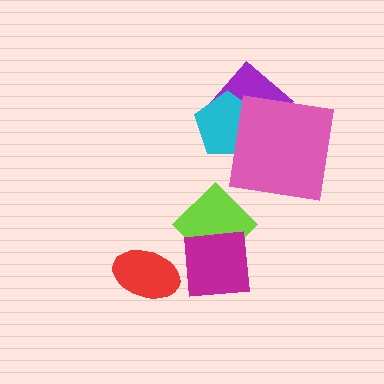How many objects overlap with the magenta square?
1 object overlaps with the magenta square.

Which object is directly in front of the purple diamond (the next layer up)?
The cyan pentagon is directly in front of the purple diamond.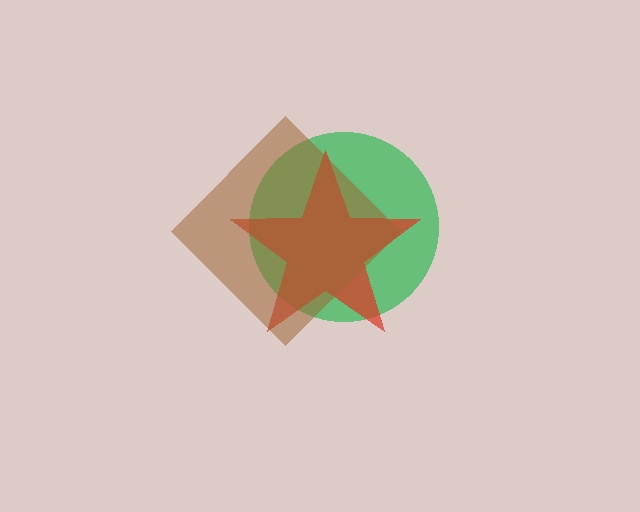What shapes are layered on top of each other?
The layered shapes are: a green circle, a red star, a brown diamond.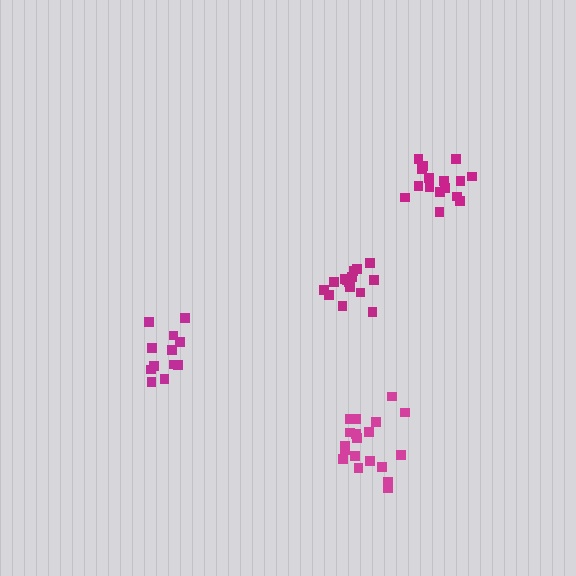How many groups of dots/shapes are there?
There are 4 groups.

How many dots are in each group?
Group 1: 15 dots, Group 2: 16 dots, Group 3: 19 dots, Group 4: 13 dots (63 total).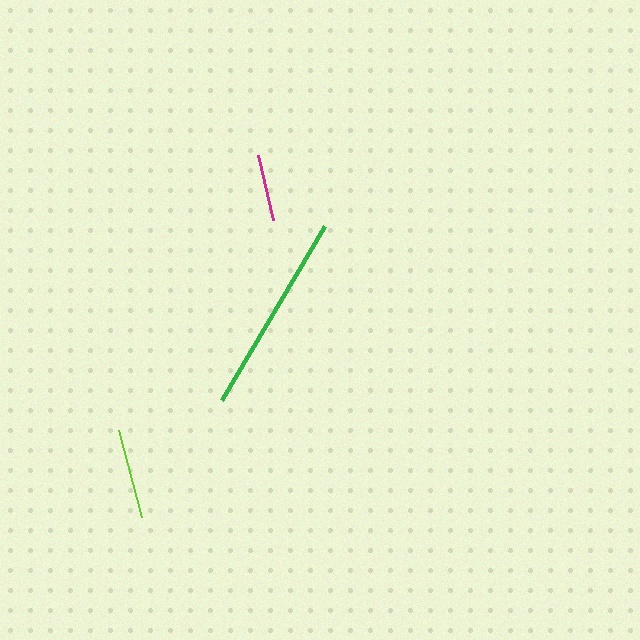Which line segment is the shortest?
The magenta line is the shortest at approximately 67 pixels.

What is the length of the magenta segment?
The magenta segment is approximately 67 pixels long.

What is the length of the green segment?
The green segment is approximately 202 pixels long.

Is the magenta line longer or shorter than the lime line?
The lime line is longer than the magenta line.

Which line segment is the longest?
The green line is the longest at approximately 202 pixels.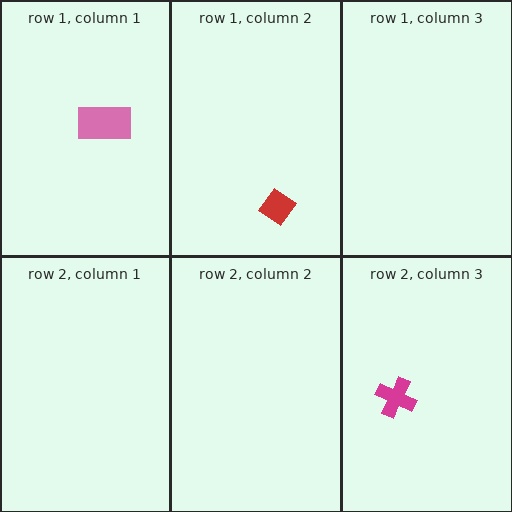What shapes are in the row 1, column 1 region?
The pink rectangle.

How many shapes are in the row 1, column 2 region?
1.